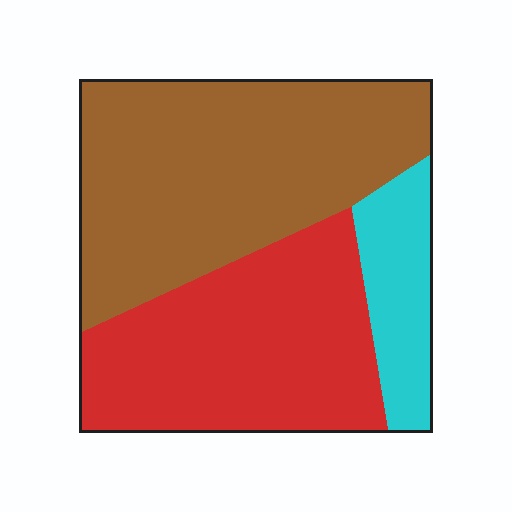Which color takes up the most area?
Brown, at roughly 50%.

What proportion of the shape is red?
Red covers 39% of the shape.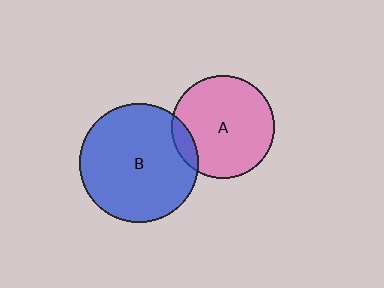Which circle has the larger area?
Circle B (blue).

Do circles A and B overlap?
Yes.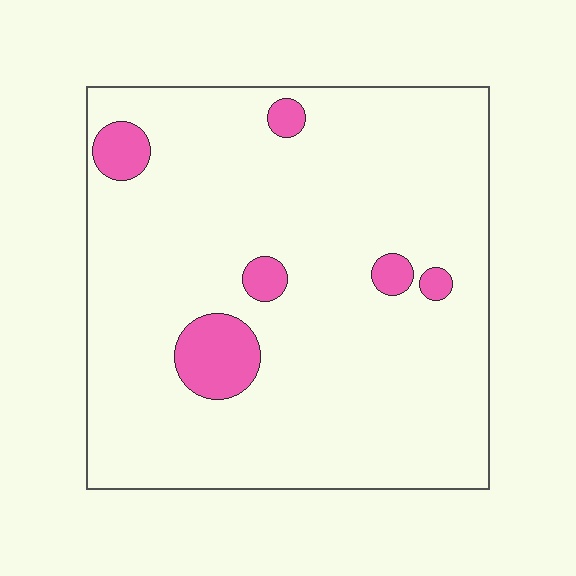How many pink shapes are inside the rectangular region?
6.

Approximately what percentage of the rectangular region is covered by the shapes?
Approximately 10%.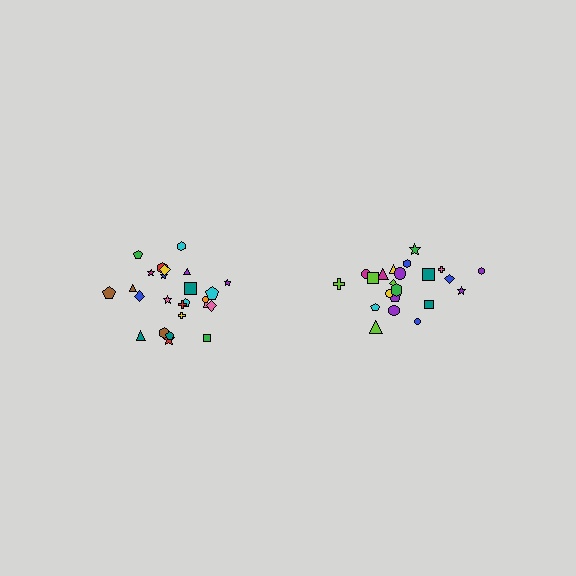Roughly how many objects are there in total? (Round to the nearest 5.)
Roughly 45 objects in total.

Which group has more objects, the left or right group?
The left group.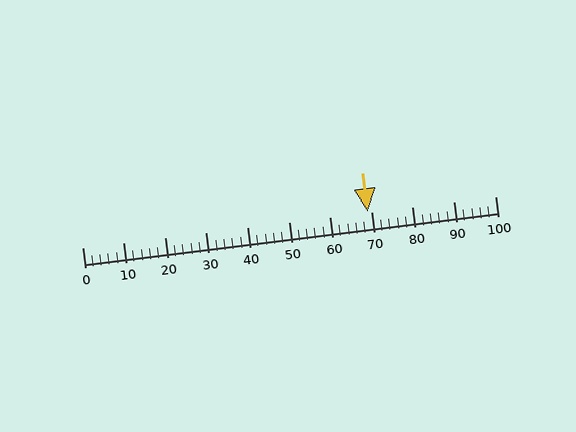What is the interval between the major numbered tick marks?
The major tick marks are spaced 10 units apart.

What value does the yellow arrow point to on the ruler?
The yellow arrow points to approximately 69.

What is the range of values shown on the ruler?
The ruler shows values from 0 to 100.